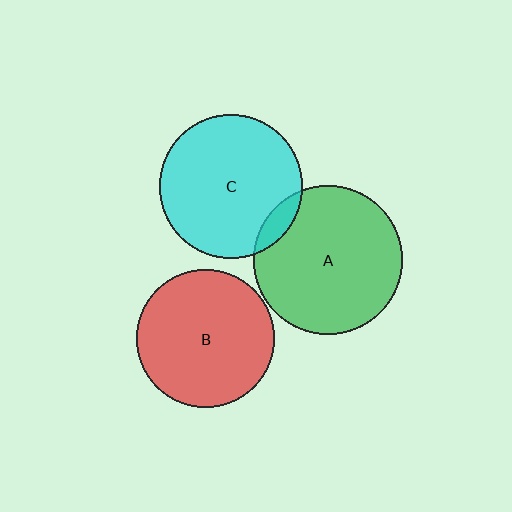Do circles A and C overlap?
Yes.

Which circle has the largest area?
Circle A (green).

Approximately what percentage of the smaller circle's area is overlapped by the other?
Approximately 10%.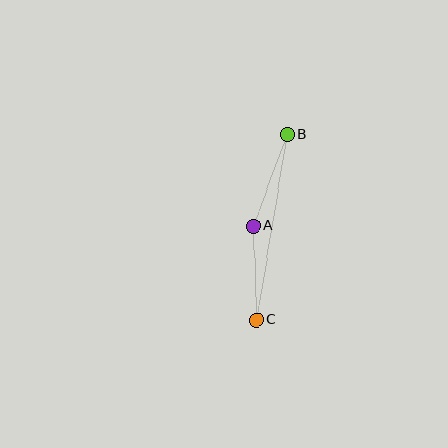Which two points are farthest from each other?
Points B and C are farthest from each other.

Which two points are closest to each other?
Points A and C are closest to each other.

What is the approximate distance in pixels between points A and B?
The distance between A and B is approximately 98 pixels.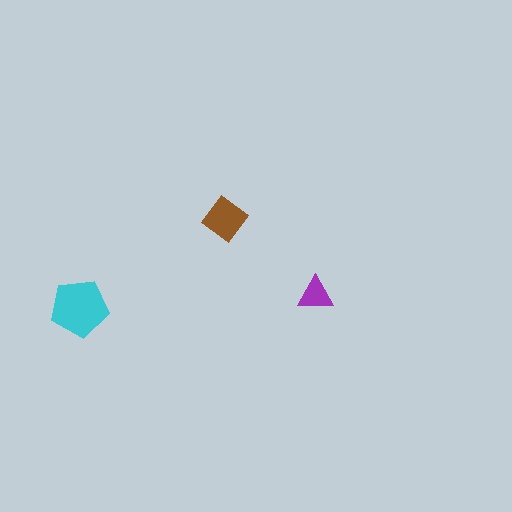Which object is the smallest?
The purple triangle.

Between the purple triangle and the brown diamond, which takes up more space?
The brown diamond.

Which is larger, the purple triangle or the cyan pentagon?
The cyan pentagon.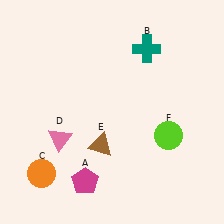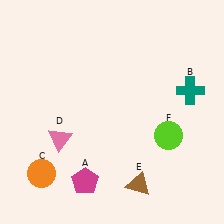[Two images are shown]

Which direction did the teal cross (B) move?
The teal cross (B) moved right.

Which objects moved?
The objects that moved are: the teal cross (B), the brown triangle (E).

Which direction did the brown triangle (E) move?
The brown triangle (E) moved down.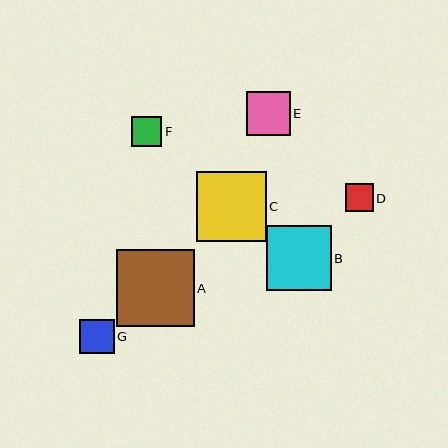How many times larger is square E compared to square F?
Square E is approximately 1.4 times the size of square F.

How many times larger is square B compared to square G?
Square B is approximately 1.9 times the size of square G.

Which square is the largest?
Square A is the largest with a size of approximately 78 pixels.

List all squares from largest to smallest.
From largest to smallest: A, C, B, E, G, F, D.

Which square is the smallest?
Square D is the smallest with a size of approximately 28 pixels.